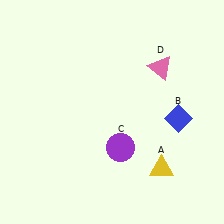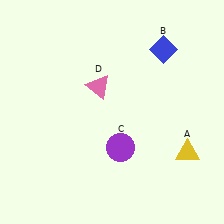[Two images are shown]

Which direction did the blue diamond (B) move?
The blue diamond (B) moved up.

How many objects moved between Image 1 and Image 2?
3 objects moved between the two images.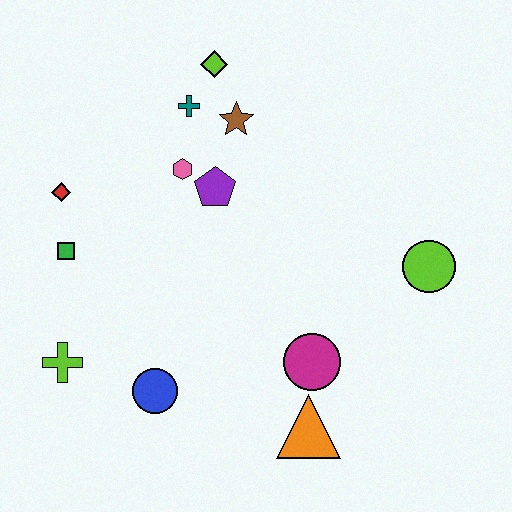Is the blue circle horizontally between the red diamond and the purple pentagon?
Yes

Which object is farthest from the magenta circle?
The lime diamond is farthest from the magenta circle.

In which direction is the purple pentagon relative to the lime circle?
The purple pentagon is to the left of the lime circle.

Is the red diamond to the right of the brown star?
No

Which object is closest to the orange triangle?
The magenta circle is closest to the orange triangle.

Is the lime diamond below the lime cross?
No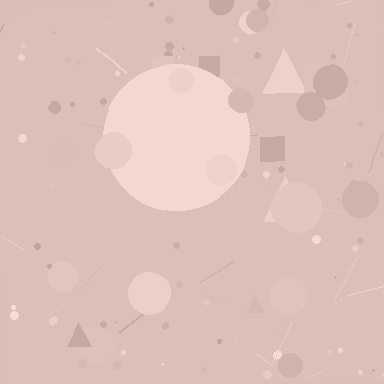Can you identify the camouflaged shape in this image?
The camouflaged shape is a circle.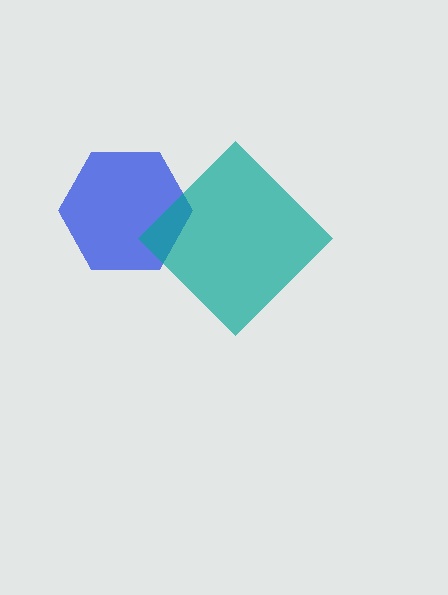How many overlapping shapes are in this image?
There are 2 overlapping shapes in the image.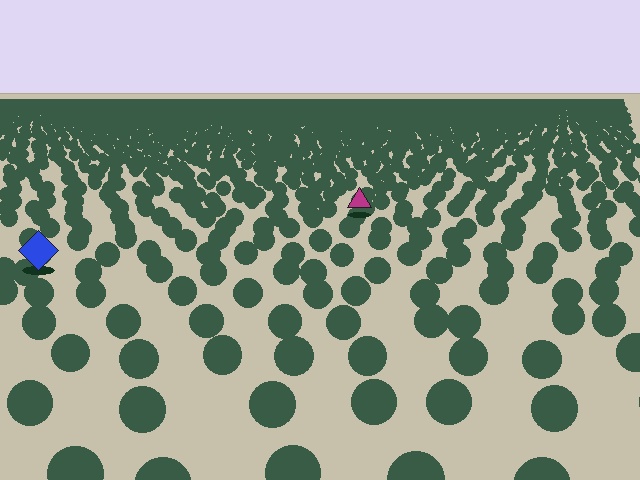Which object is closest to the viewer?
The blue diamond is closest. The texture marks near it are larger and more spread out.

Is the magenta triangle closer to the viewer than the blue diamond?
No. The blue diamond is closer — you can tell from the texture gradient: the ground texture is coarser near it.